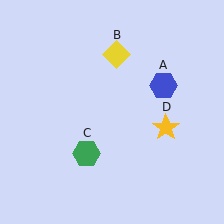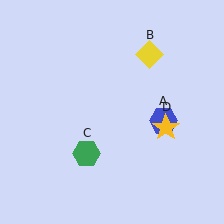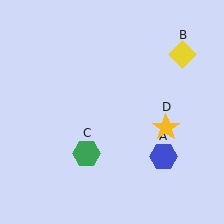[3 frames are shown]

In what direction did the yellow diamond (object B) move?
The yellow diamond (object B) moved right.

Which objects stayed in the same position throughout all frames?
Green hexagon (object C) and yellow star (object D) remained stationary.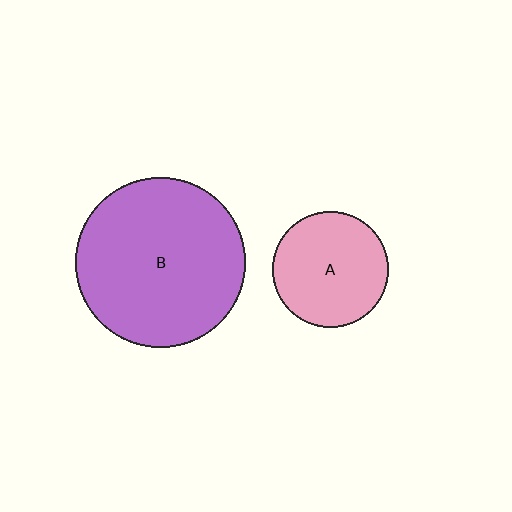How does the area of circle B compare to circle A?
Approximately 2.1 times.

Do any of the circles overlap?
No, none of the circles overlap.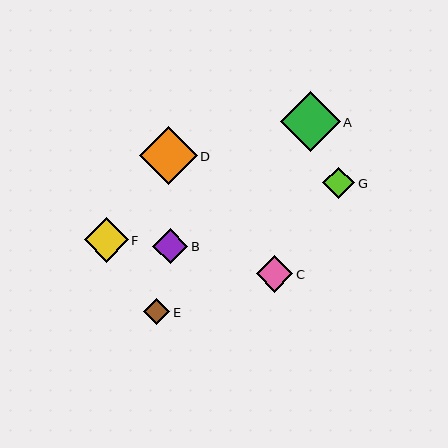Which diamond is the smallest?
Diamond E is the smallest with a size of approximately 26 pixels.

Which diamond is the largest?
Diamond A is the largest with a size of approximately 60 pixels.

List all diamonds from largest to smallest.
From largest to smallest: A, D, F, C, B, G, E.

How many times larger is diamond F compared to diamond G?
Diamond F is approximately 1.4 times the size of diamond G.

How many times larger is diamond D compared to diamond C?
Diamond D is approximately 1.6 times the size of diamond C.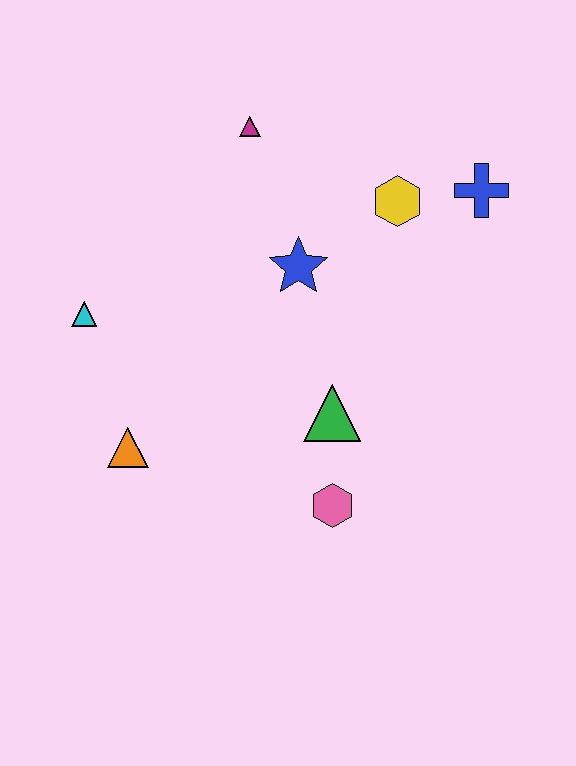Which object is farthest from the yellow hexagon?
The orange triangle is farthest from the yellow hexagon.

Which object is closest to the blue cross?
The yellow hexagon is closest to the blue cross.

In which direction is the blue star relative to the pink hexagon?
The blue star is above the pink hexagon.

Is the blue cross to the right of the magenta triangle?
Yes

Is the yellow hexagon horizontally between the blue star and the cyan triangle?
No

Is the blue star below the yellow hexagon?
Yes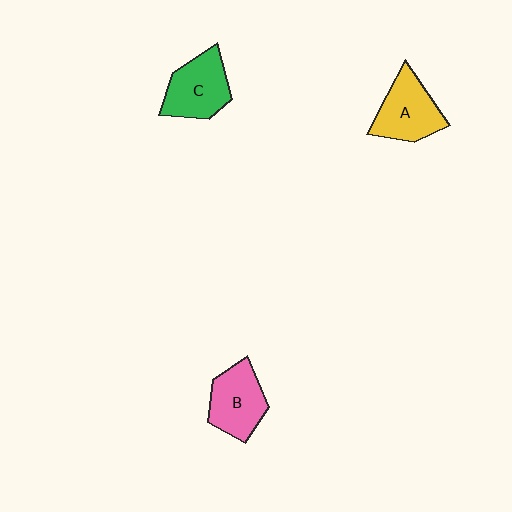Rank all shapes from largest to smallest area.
From largest to smallest: A (yellow), C (green), B (pink).